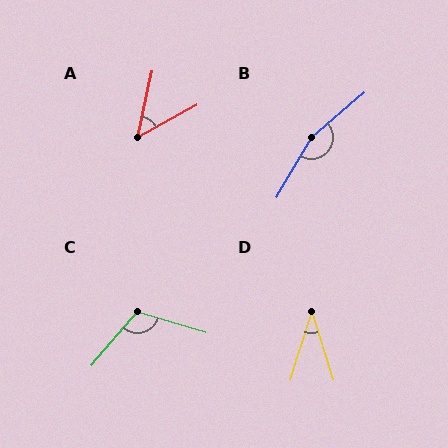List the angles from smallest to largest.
D (35°), A (49°), C (114°), B (161°).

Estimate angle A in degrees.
Approximately 49 degrees.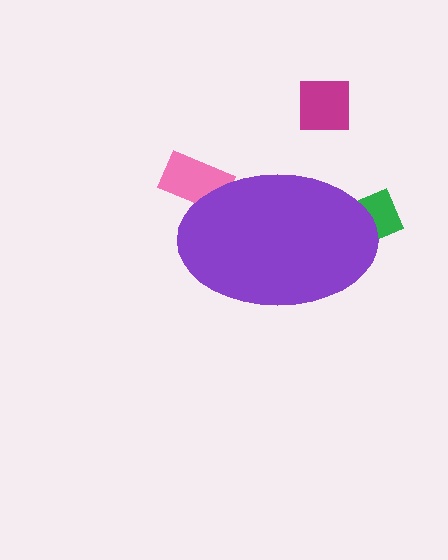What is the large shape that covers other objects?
A purple ellipse.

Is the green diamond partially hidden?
Yes, the green diamond is partially hidden behind the purple ellipse.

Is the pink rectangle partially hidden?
Yes, the pink rectangle is partially hidden behind the purple ellipse.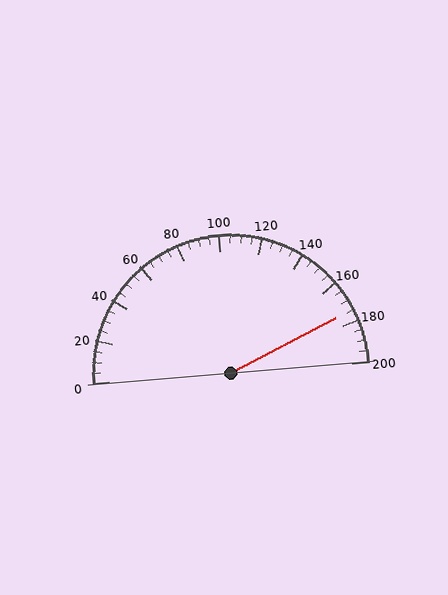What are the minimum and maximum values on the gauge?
The gauge ranges from 0 to 200.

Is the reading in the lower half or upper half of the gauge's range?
The reading is in the upper half of the range (0 to 200).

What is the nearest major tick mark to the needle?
The nearest major tick mark is 180.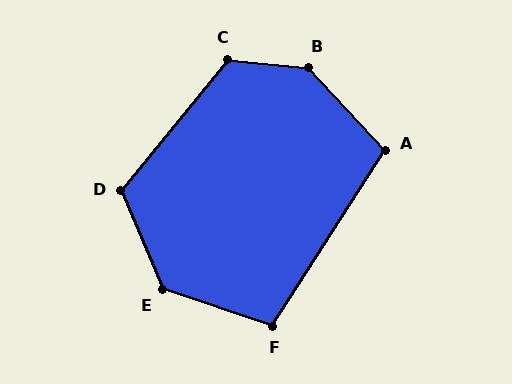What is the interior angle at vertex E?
Approximately 131 degrees (obtuse).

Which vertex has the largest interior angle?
B, at approximately 138 degrees.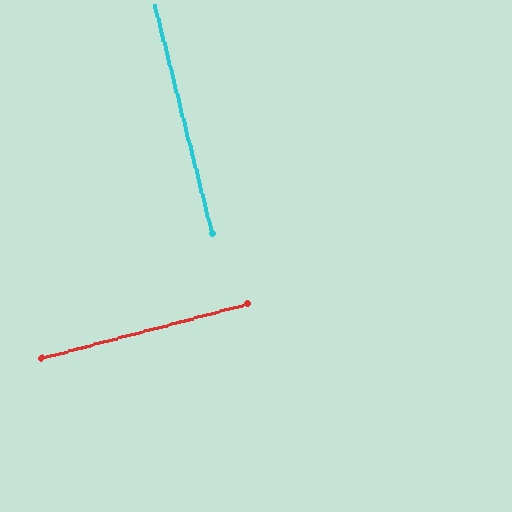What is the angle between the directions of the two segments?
Approximately 89 degrees.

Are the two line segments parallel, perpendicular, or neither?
Perpendicular — they meet at approximately 89°.